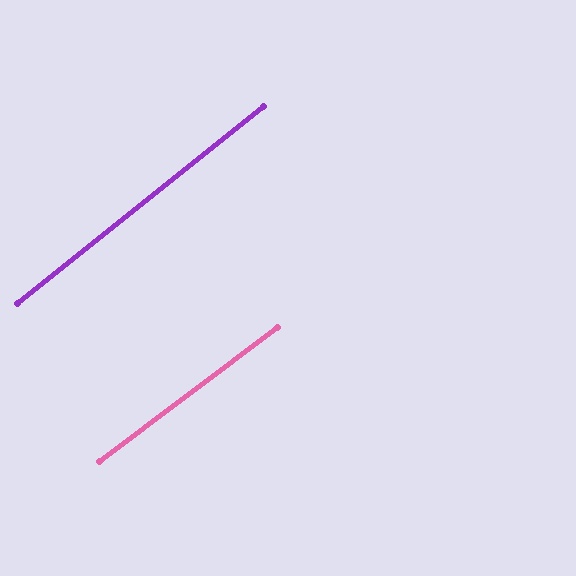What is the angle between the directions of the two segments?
Approximately 2 degrees.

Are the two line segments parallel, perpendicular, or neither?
Parallel — their directions differ by only 1.8°.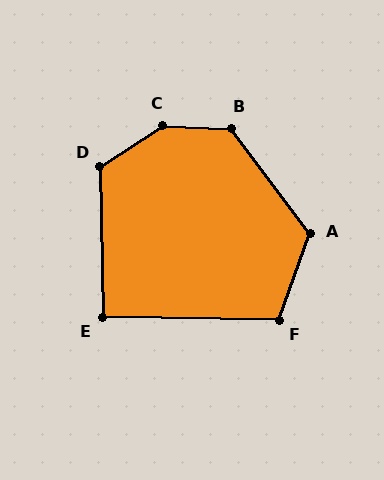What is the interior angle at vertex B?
Approximately 129 degrees (obtuse).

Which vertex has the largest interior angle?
C, at approximately 144 degrees.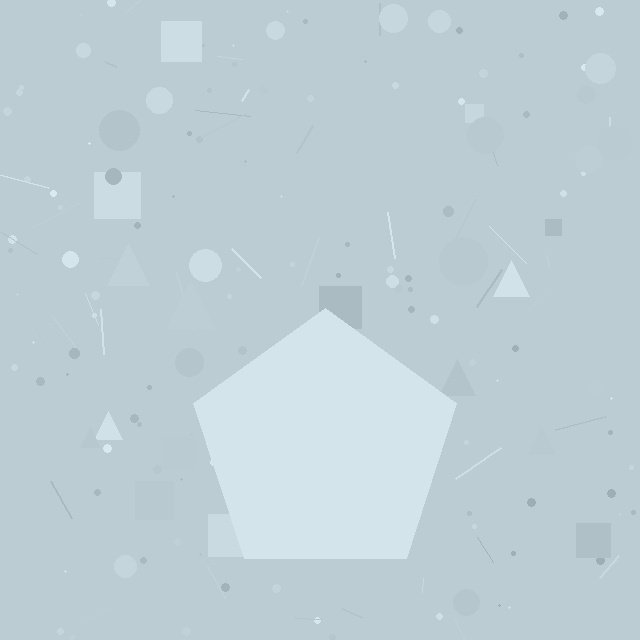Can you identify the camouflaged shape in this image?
The camouflaged shape is a pentagon.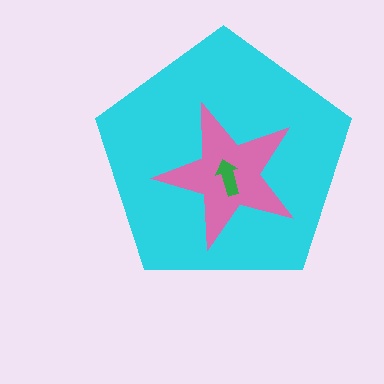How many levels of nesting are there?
3.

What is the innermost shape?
The green arrow.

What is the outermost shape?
The cyan pentagon.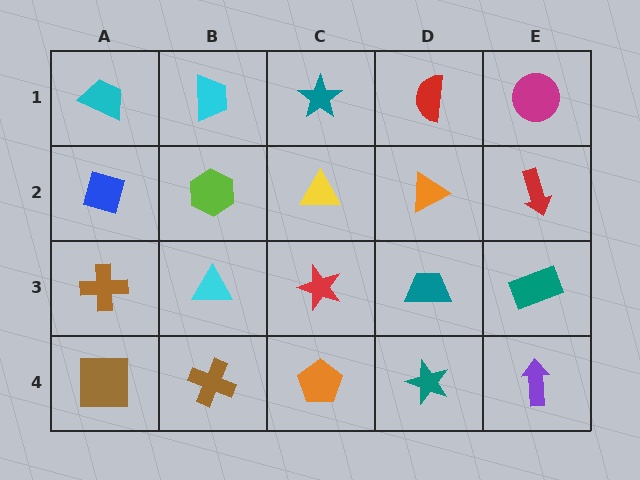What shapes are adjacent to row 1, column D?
An orange triangle (row 2, column D), a teal star (row 1, column C), a magenta circle (row 1, column E).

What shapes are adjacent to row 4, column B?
A cyan triangle (row 3, column B), a brown square (row 4, column A), an orange pentagon (row 4, column C).